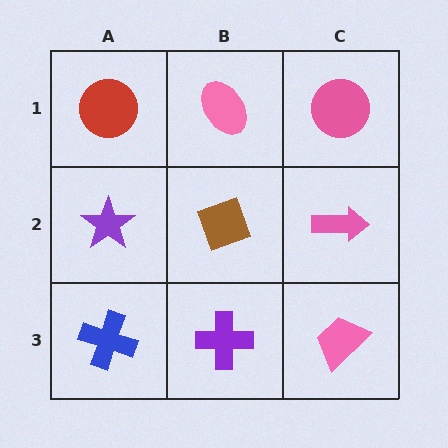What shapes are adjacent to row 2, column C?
A pink circle (row 1, column C), a pink trapezoid (row 3, column C), a brown diamond (row 2, column B).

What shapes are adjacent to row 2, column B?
A pink ellipse (row 1, column B), a purple cross (row 3, column B), a purple star (row 2, column A), a pink arrow (row 2, column C).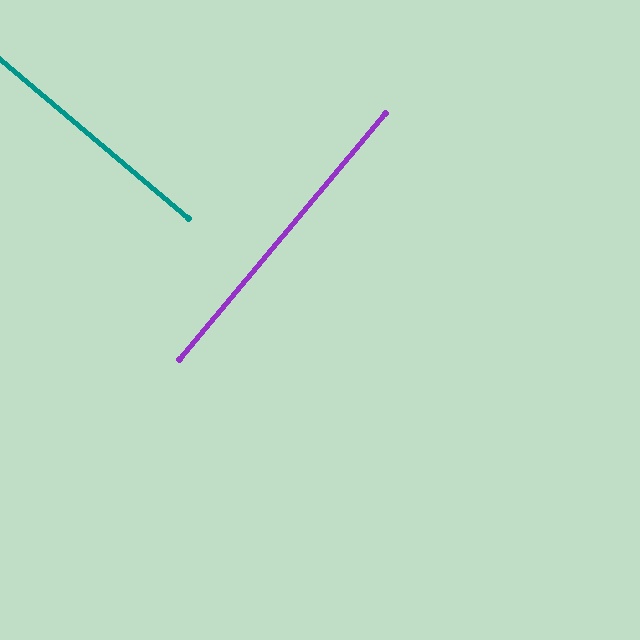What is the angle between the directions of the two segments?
Approximately 90 degrees.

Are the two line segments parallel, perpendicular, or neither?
Perpendicular — they meet at approximately 90°.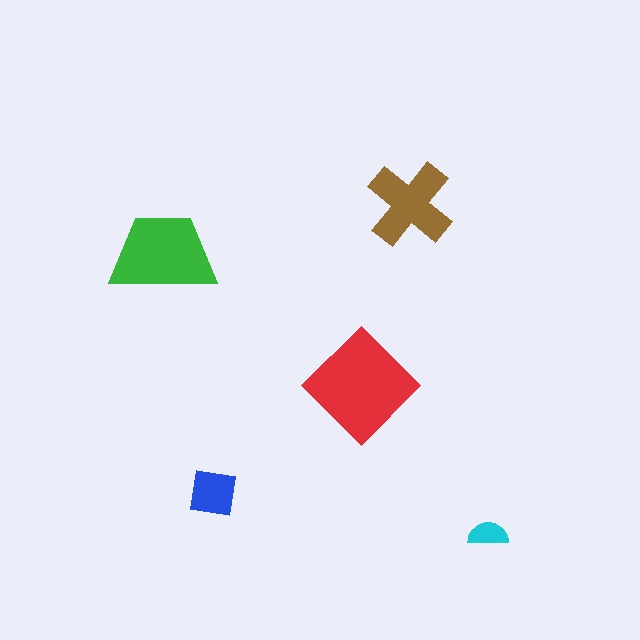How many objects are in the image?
There are 5 objects in the image.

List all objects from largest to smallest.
The red diamond, the green trapezoid, the brown cross, the blue square, the cyan semicircle.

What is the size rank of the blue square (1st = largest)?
4th.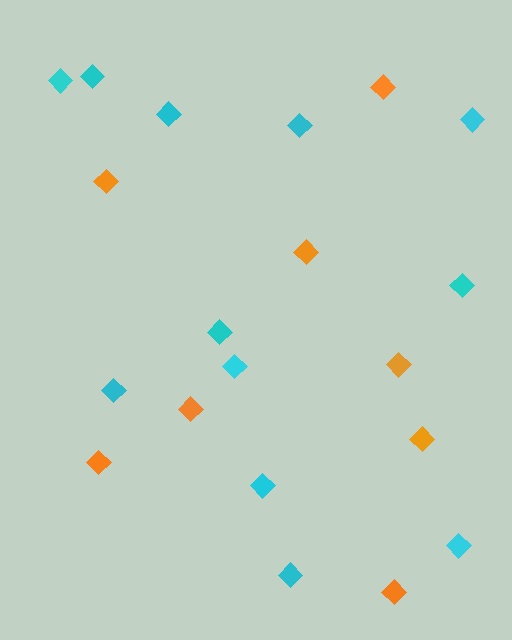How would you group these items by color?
There are 2 groups: one group of cyan diamonds (12) and one group of orange diamonds (8).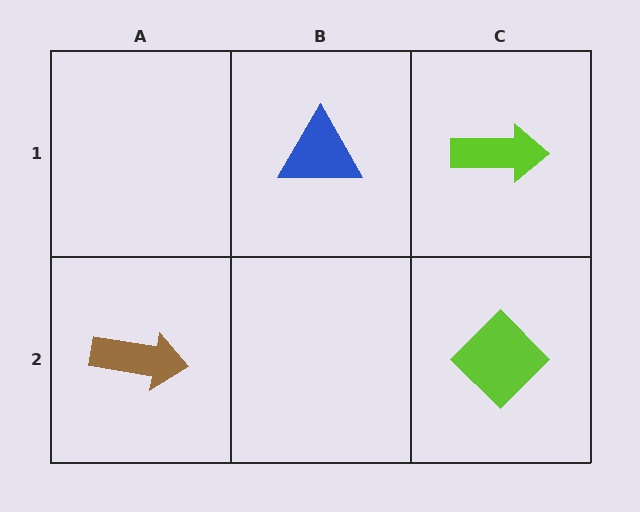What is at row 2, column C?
A lime diamond.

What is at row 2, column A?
A brown arrow.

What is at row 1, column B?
A blue triangle.